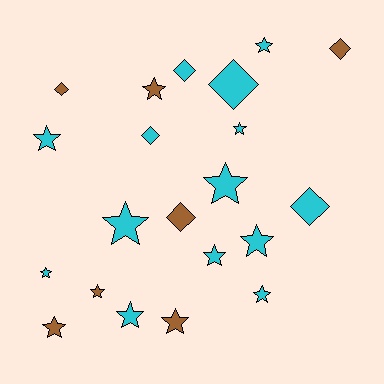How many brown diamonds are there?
There are 3 brown diamonds.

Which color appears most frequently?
Cyan, with 14 objects.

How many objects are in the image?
There are 21 objects.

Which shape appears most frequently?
Star, with 14 objects.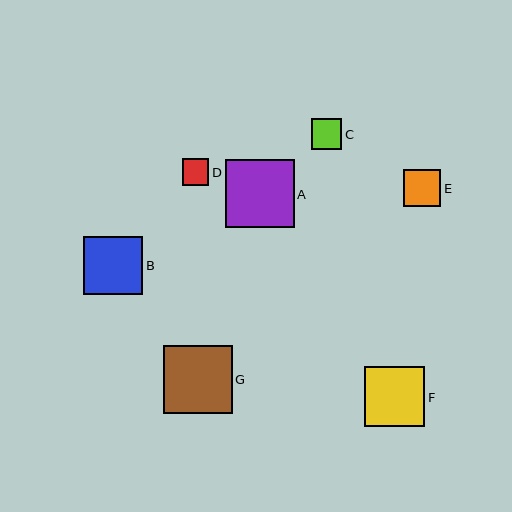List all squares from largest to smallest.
From largest to smallest: A, G, F, B, E, C, D.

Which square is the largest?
Square A is the largest with a size of approximately 69 pixels.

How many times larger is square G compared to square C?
Square G is approximately 2.2 times the size of square C.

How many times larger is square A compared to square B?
Square A is approximately 1.2 times the size of square B.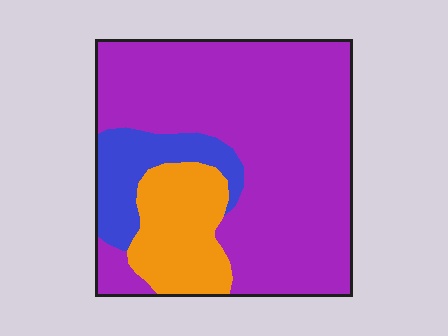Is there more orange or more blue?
Orange.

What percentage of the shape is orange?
Orange takes up about one sixth (1/6) of the shape.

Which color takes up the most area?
Purple, at roughly 70%.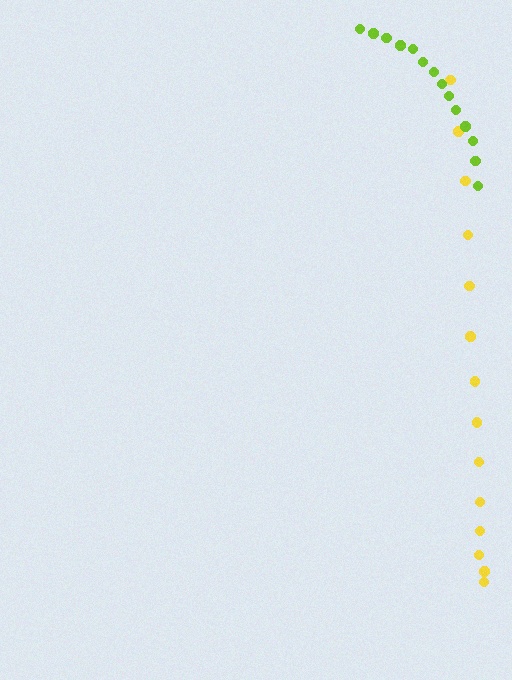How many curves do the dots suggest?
There are 2 distinct paths.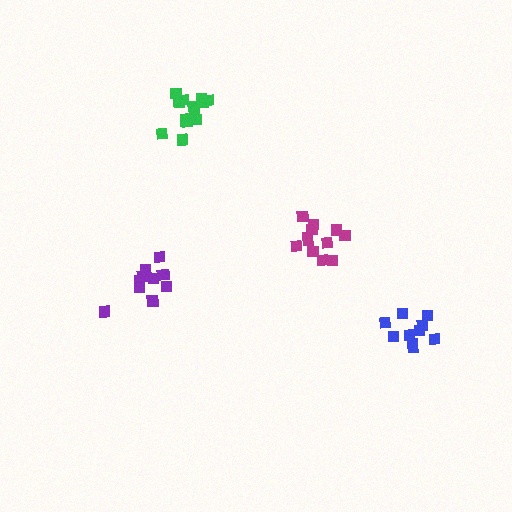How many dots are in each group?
Group 1: 12 dots, Group 2: 11 dots, Group 3: 10 dots, Group 4: 15 dots (48 total).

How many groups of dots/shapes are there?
There are 4 groups.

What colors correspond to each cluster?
The clusters are colored: magenta, purple, blue, green.